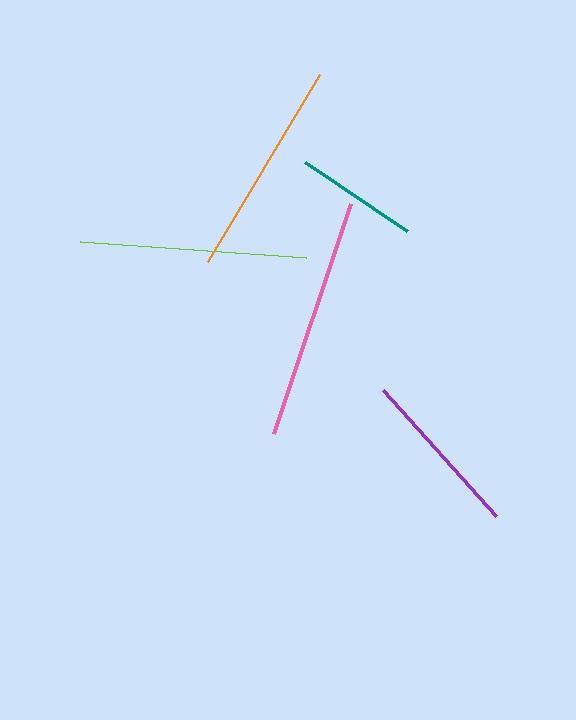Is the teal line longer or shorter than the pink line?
The pink line is longer than the teal line.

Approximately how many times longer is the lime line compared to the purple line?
The lime line is approximately 1.3 times the length of the purple line.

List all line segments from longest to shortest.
From longest to shortest: pink, lime, orange, purple, teal.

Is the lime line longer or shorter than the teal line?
The lime line is longer than the teal line.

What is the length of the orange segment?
The orange segment is approximately 218 pixels long.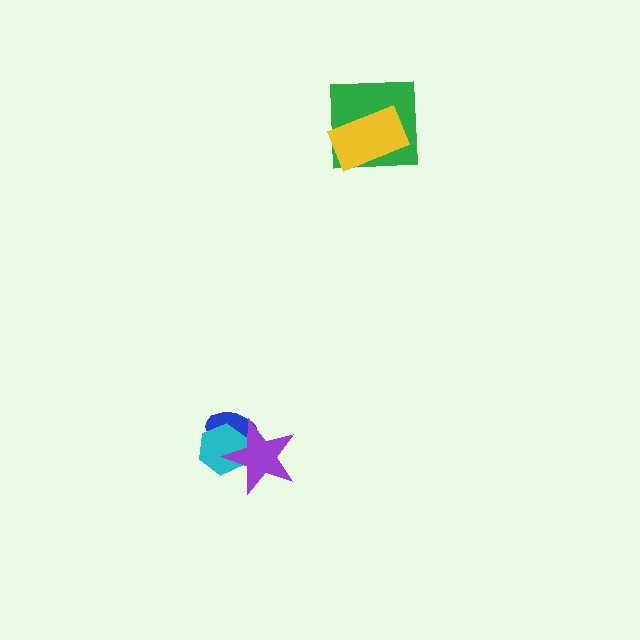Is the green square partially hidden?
Yes, it is partially covered by another shape.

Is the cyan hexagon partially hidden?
Yes, it is partially covered by another shape.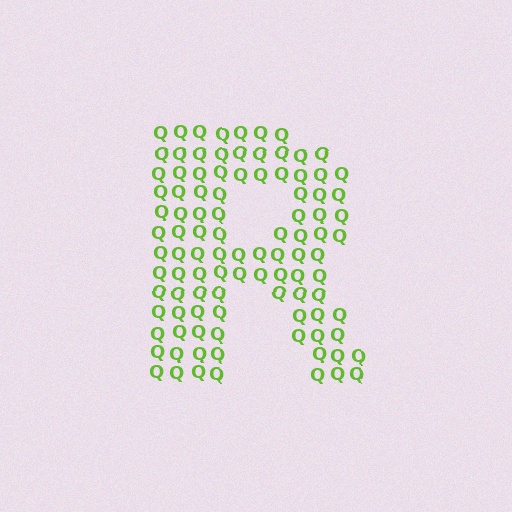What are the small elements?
The small elements are letter Q's.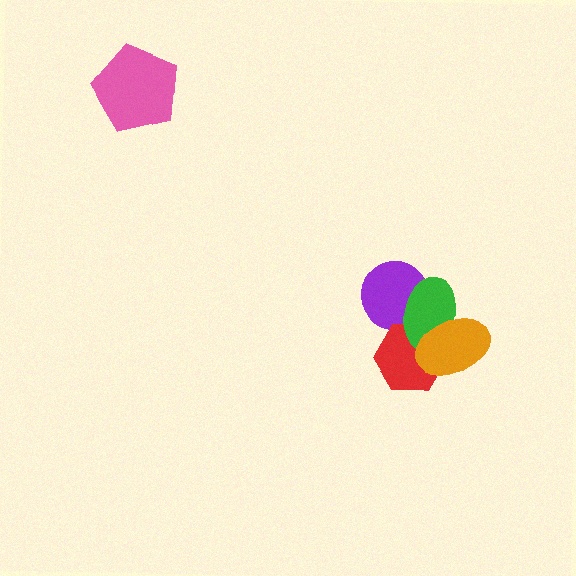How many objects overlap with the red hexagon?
2 objects overlap with the red hexagon.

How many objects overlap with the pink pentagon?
0 objects overlap with the pink pentagon.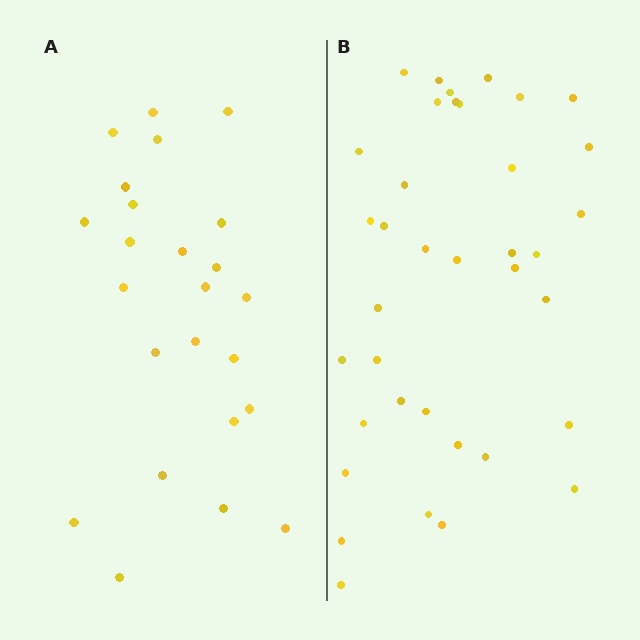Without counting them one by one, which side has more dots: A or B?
Region B (the right region) has more dots.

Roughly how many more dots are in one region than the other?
Region B has approximately 15 more dots than region A.